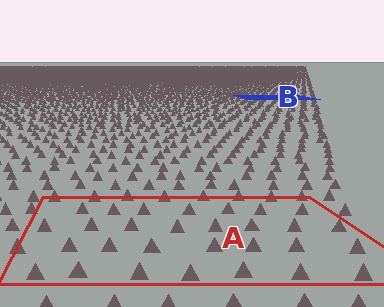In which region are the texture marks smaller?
The texture marks are smaller in region B, because it is farther away.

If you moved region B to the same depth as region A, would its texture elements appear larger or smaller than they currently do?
They would appear larger. At a closer depth, the same texture elements are projected at a bigger on-screen size.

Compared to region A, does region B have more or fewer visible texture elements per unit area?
Region B has more texture elements per unit area — they are packed more densely because it is farther away.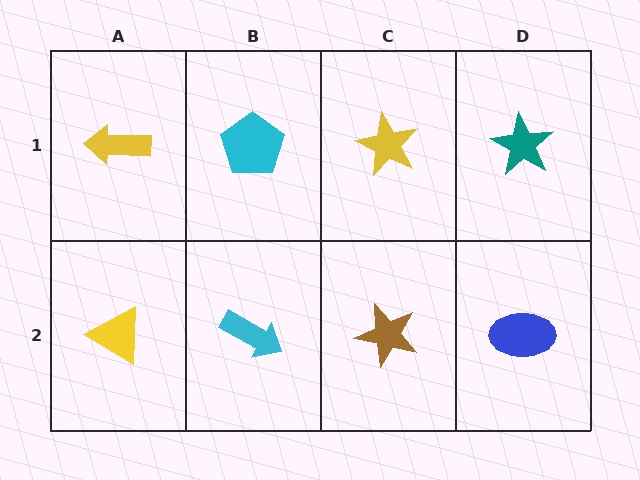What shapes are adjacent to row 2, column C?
A yellow star (row 1, column C), a cyan arrow (row 2, column B), a blue ellipse (row 2, column D).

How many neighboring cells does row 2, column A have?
2.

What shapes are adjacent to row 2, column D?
A teal star (row 1, column D), a brown star (row 2, column C).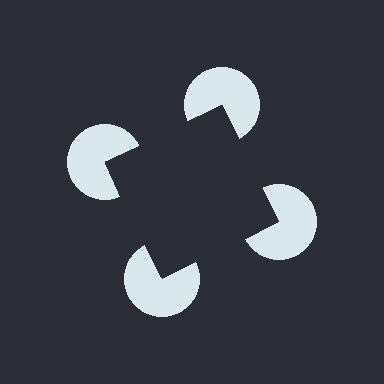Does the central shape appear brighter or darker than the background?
It typically appears slightly darker than the background, even though no actual brightness change is drawn.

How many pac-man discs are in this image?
There are 4 — one at each vertex of the illusory square.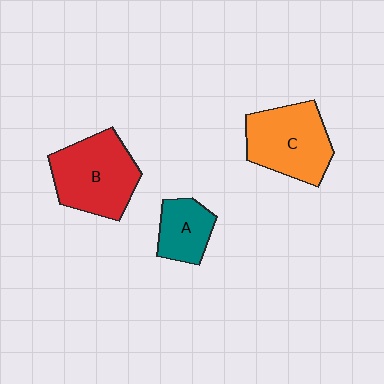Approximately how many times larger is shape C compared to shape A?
Approximately 1.8 times.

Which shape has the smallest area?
Shape A (teal).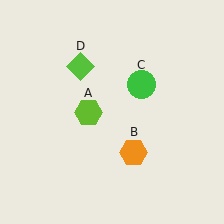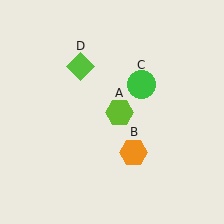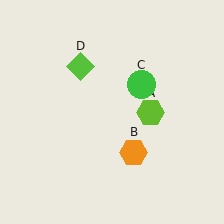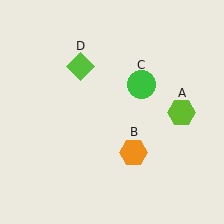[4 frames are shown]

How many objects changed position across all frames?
1 object changed position: lime hexagon (object A).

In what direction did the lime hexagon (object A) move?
The lime hexagon (object A) moved right.